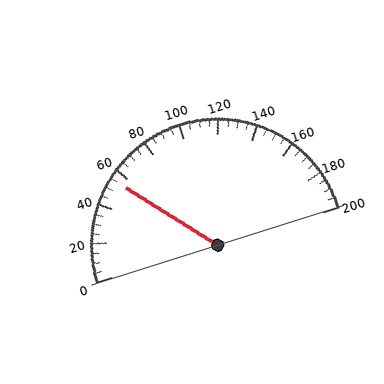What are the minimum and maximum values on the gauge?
The gauge ranges from 0 to 200.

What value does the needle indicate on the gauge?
The needle indicates approximately 55.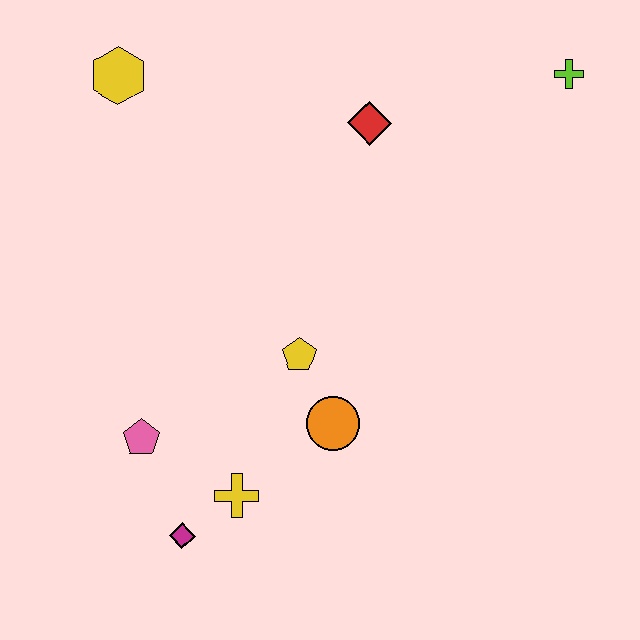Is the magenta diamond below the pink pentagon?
Yes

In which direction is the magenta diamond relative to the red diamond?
The magenta diamond is below the red diamond.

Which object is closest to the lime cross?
The red diamond is closest to the lime cross.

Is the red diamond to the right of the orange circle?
Yes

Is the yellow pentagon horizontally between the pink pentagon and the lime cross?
Yes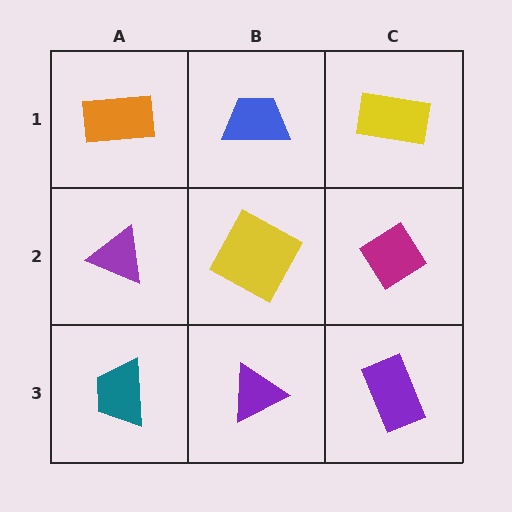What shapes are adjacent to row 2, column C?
A yellow rectangle (row 1, column C), a purple rectangle (row 3, column C), a yellow square (row 2, column B).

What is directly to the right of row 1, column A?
A blue trapezoid.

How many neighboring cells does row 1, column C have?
2.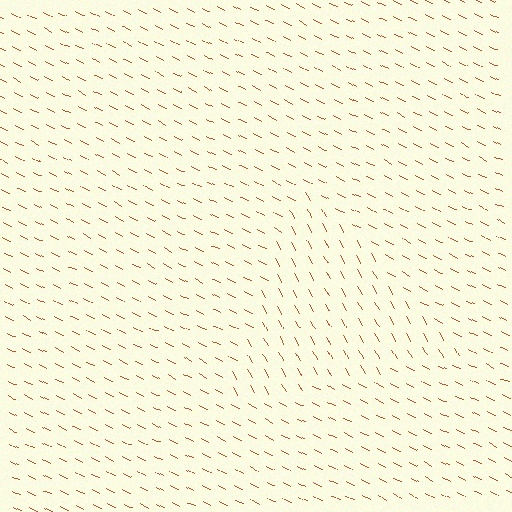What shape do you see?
I see a triangle.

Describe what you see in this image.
The image is filled with small brown line segments. A triangle region in the image has lines oriented differently from the surrounding lines, creating a visible texture boundary.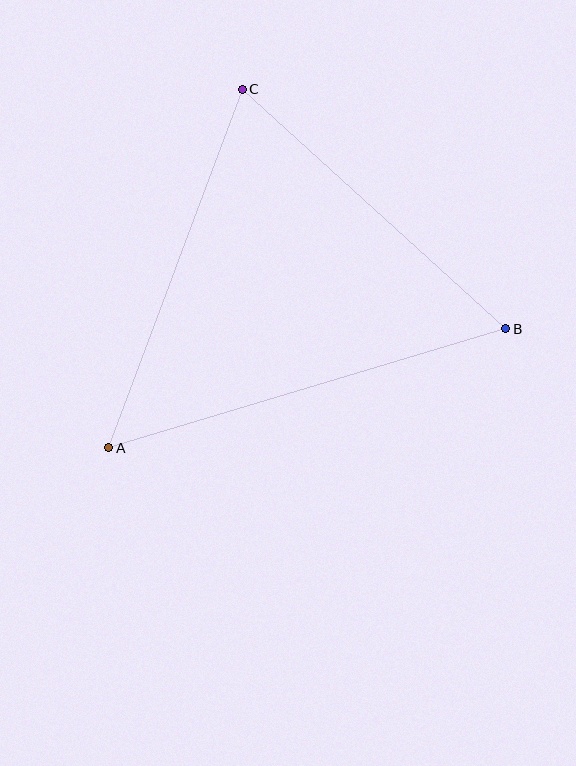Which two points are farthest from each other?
Points A and B are farthest from each other.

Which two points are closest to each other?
Points B and C are closest to each other.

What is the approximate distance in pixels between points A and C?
The distance between A and C is approximately 383 pixels.